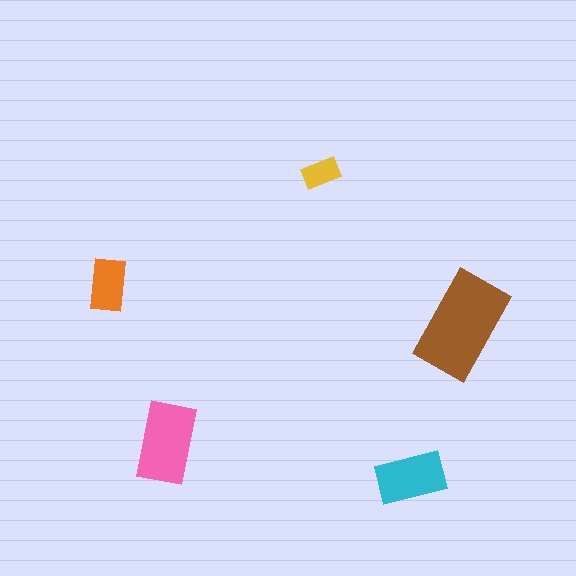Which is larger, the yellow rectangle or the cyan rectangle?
The cyan one.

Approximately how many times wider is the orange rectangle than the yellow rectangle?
About 1.5 times wider.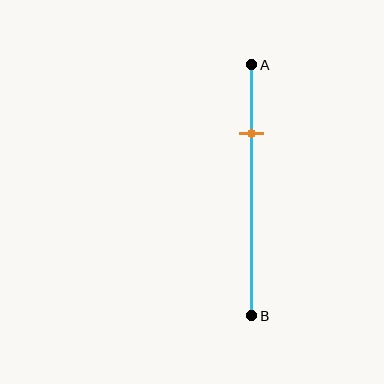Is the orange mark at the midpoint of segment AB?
No, the mark is at about 25% from A, not at the 50% midpoint.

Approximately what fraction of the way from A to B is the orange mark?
The orange mark is approximately 25% of the way from A to B.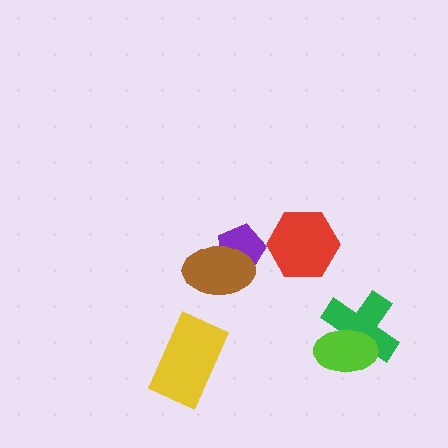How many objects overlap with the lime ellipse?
1 object overlaps with the lime ellipse.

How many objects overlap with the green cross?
1 object overlaps with the green cross.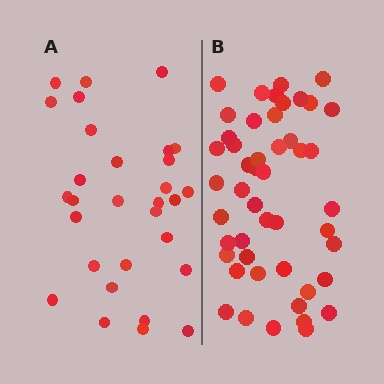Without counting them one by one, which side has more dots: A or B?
Region B (the right region) has more dots.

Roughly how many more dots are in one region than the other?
Region B has approximately 20 more dots than region A.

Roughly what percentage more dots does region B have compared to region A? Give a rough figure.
About 60% more.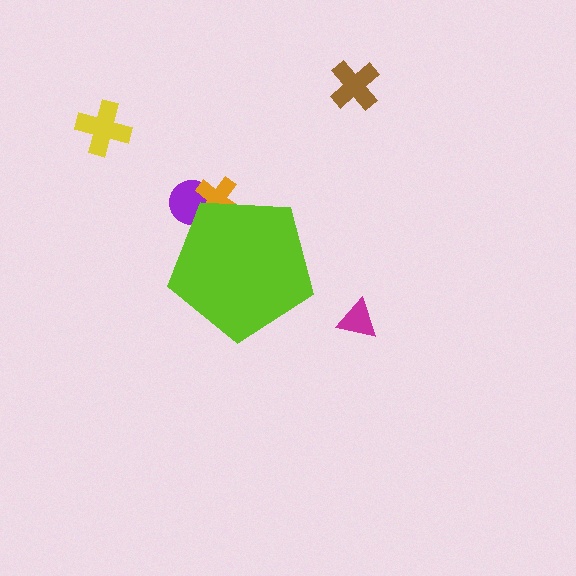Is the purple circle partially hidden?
Yes, the purple circle is partially hidden behind the lime pentagon.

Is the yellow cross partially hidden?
No, the yellow cross is fully visible.